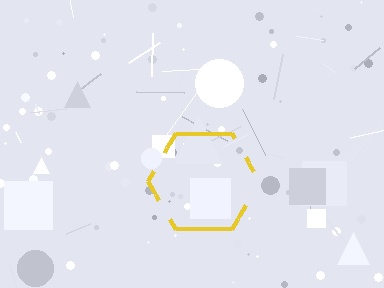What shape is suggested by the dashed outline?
The dashed outline suggests a hexagon.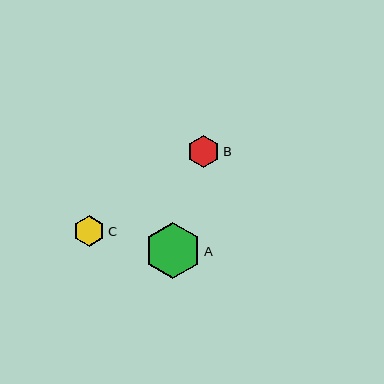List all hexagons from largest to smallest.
From largest to smallest: A, B, C.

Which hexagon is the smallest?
Hexagon C is the smallest with a size of approximately 31 pixels.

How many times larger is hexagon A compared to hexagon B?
Hexagon A is approximately 1.7 times the size of hexagon B.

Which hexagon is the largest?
Hexagon A is the largest with a size of approximately 56 pixels.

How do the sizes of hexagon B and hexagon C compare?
Hexagon B and hexagon C are approximately the same size.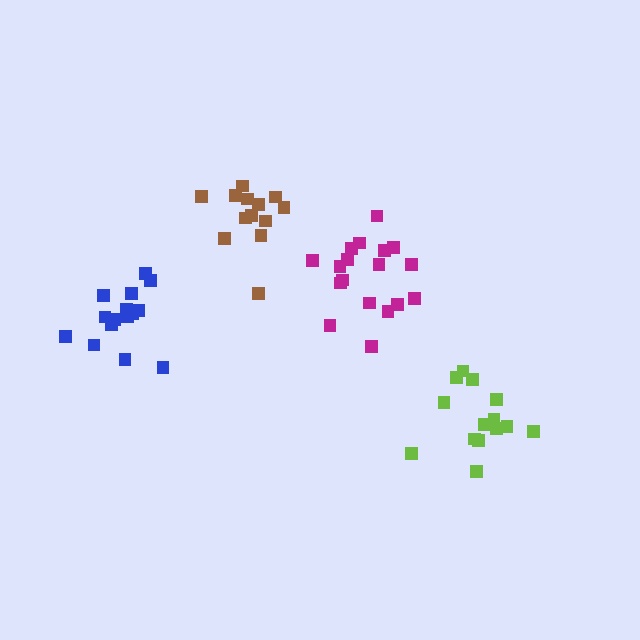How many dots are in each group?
Group 1: 15 dots, Group 2: 14 dots, Group 3: 18 dots, Group 4: 13 dots (60 total).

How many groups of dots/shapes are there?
There are 4 groups.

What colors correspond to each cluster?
The clusters are colored: blue, lime, magenta, brown.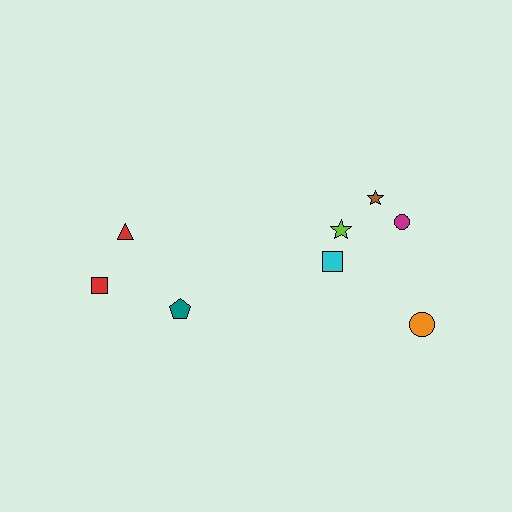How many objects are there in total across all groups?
There are 8 objects.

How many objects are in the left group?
There are 3 objects.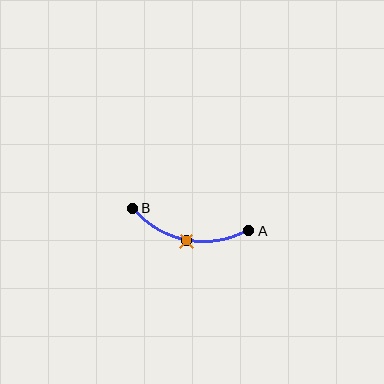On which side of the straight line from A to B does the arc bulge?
The arc bulges below the straight line connecting A and B.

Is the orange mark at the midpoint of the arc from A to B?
Yes. The orange mark lies on the arc at equal arc-length from both A and B — it is the arc midpoint.